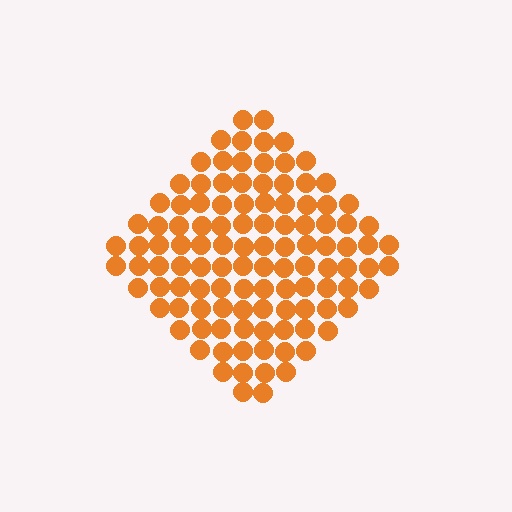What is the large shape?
The large shape is a diamond.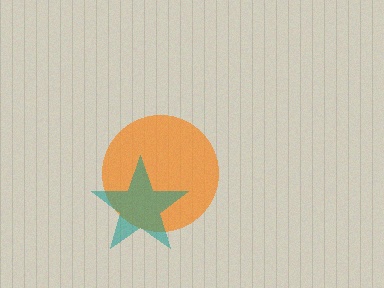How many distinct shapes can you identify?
There are 2 distinct shapes: an orange circle, a teal star.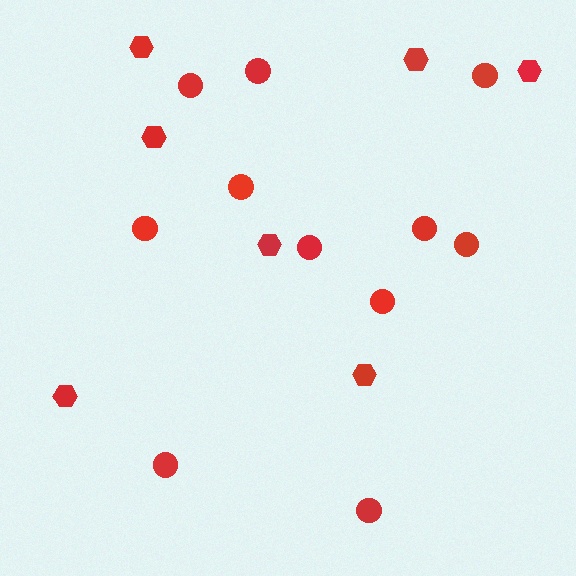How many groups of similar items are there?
There are 2 groups: one group of circles (11) and one group of hexagons (7).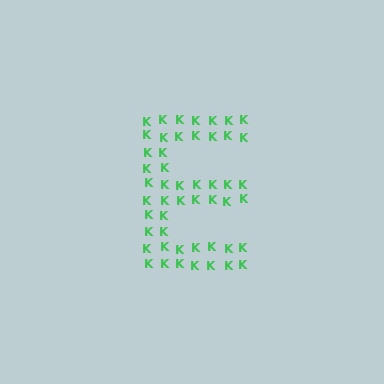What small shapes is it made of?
It is made of small letter K's.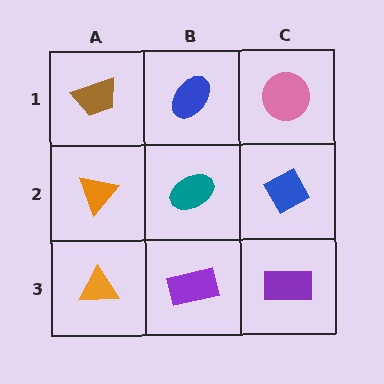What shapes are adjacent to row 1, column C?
A blue diamond (row 2, column C), a blue ellipse (row 1, column B).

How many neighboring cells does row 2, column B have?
4.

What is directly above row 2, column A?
A brown trapezoid.